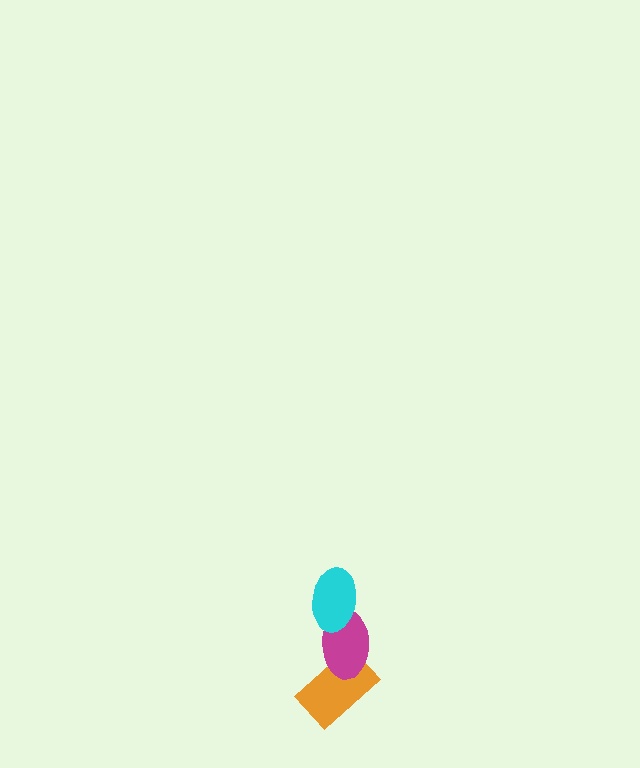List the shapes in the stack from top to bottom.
From top to bottom: the cyan ellipse, the magenta ellipse, the orange rectangle.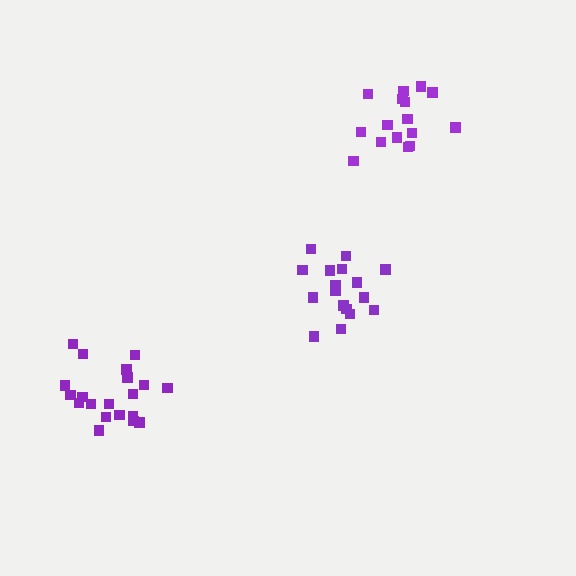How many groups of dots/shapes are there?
There are 3 groups.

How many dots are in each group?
Group 1: 16 dots, Group 2: 17 dots, Group 3: 20 dots (53 total).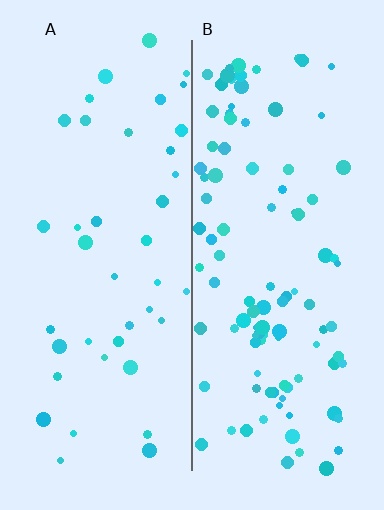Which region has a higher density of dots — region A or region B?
B (the right).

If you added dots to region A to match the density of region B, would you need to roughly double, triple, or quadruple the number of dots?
Approximately double.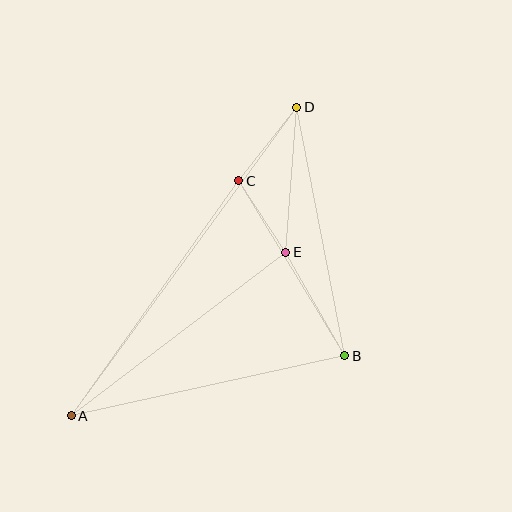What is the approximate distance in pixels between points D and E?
The distance between D and E is approximately 145 pixels.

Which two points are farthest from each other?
Points A and D are farthest from each other.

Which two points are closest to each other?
Points C and E are closest to each other.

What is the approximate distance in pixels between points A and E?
The distance between A and E is approximately 270 pixels.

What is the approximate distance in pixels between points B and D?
The distance between B and D is approximately 253 pixels.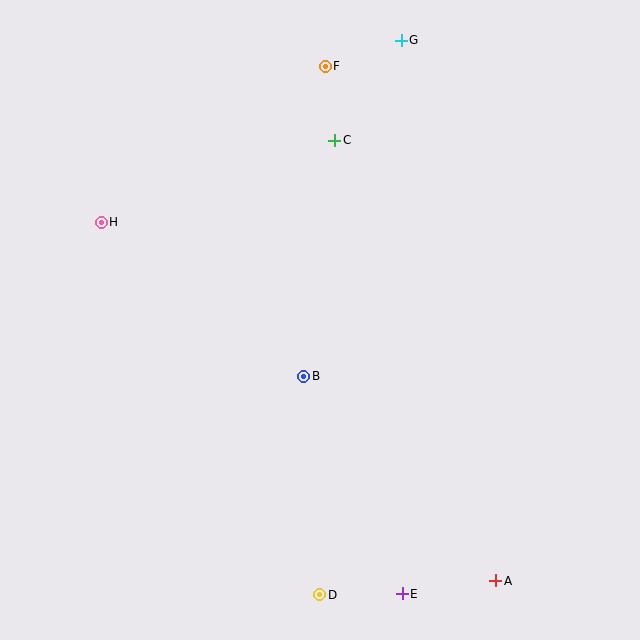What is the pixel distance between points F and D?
The distance between F and D is 529 pixels.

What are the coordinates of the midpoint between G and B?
The midpoint between G and B is at (353, 208).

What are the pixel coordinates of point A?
Point A is at (496, 581).